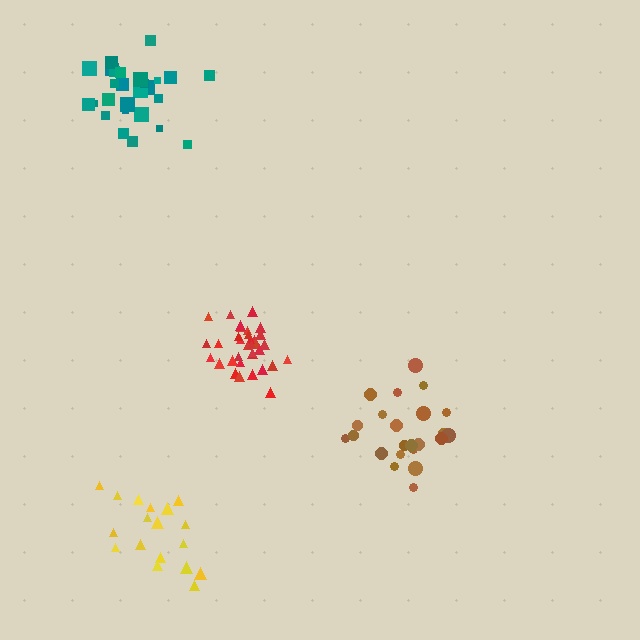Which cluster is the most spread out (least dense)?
Yellow.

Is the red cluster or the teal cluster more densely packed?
Red.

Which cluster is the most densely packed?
Red.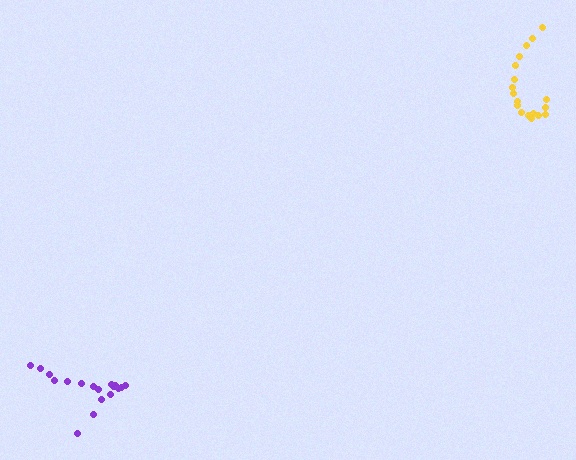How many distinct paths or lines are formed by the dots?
There are 2 distinct paths.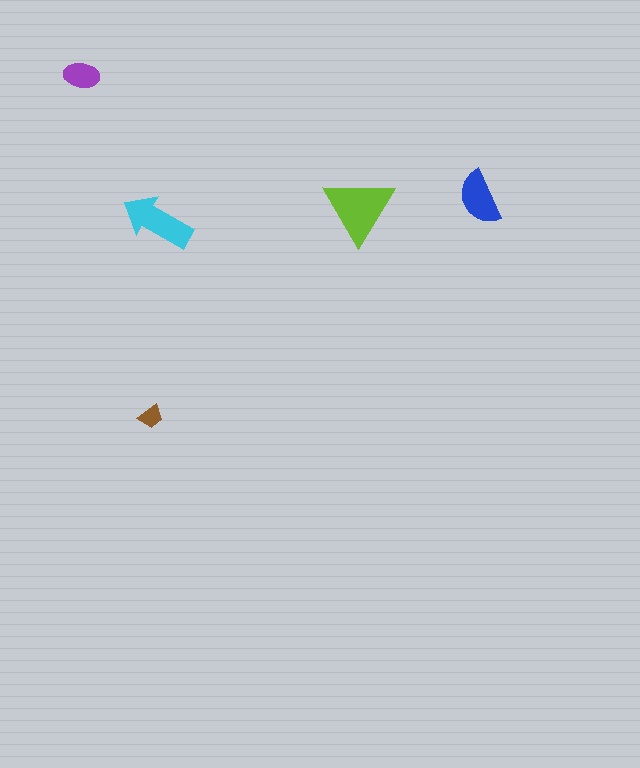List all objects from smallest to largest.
The brown trapezoid, the purple ellipse, the blue semicircle, the cyan arrow, the lime triangle.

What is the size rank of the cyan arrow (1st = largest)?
2nd.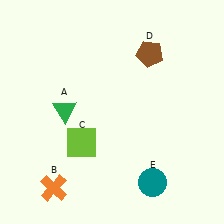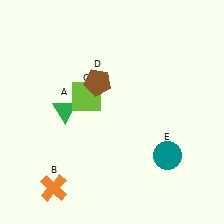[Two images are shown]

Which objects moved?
The objects that moved are: the lime square (C), the brown pentagon (D), the teal circle (E).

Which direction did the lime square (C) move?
The lime square (C) moved up.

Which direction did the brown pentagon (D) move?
The brown pentagon (D) moved left.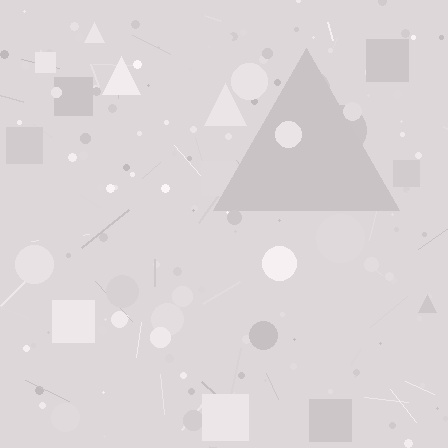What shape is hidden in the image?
A triangle is hidden in the image.